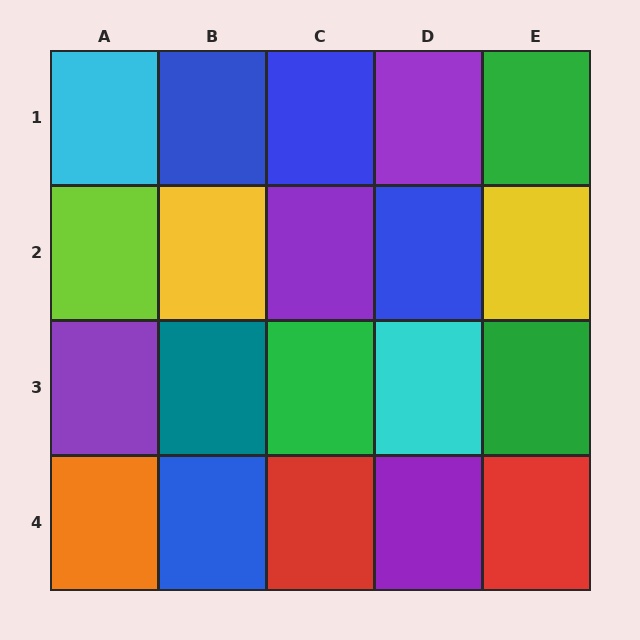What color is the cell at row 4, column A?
Orange.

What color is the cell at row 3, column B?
Teal.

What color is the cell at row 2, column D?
Blue.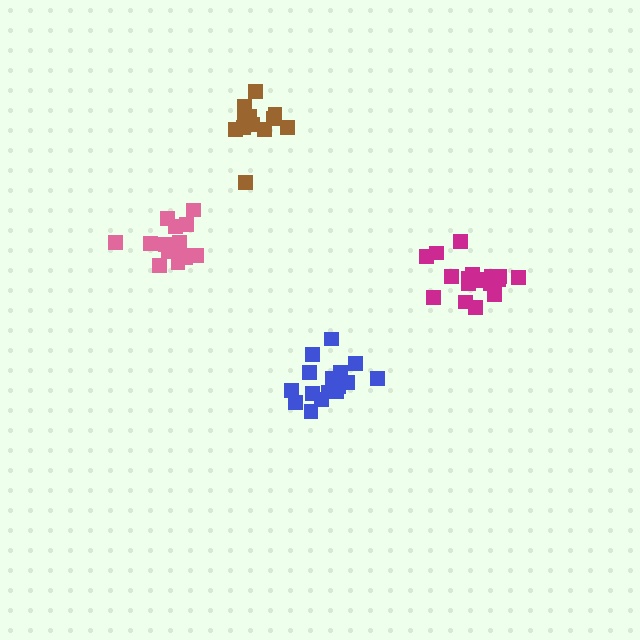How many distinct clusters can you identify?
There are 4 distinct clusters.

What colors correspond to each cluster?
The clusters are colored: magenta, brown, pink, blue.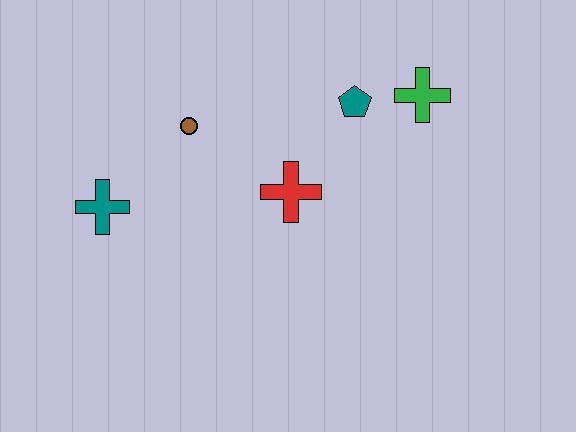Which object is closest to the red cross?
The teal pentagon is closest to the red cross.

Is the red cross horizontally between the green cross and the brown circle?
Yes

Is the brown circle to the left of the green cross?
Yes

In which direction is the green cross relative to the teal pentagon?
The green cross is to the right of the teal pentagon.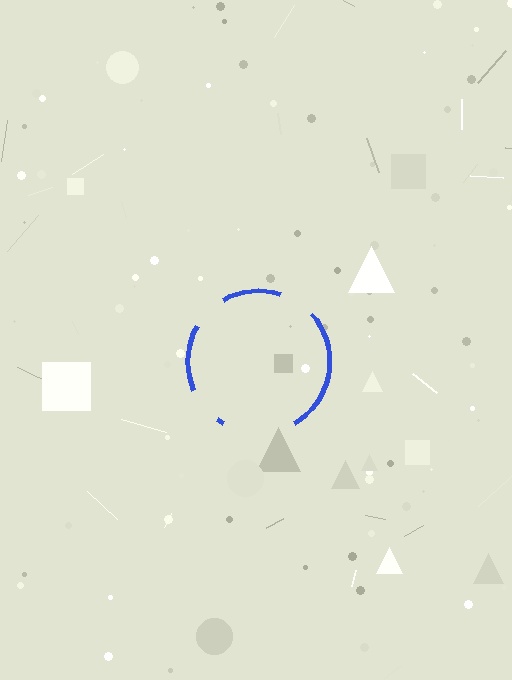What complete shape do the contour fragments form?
The contour fragments form a circle.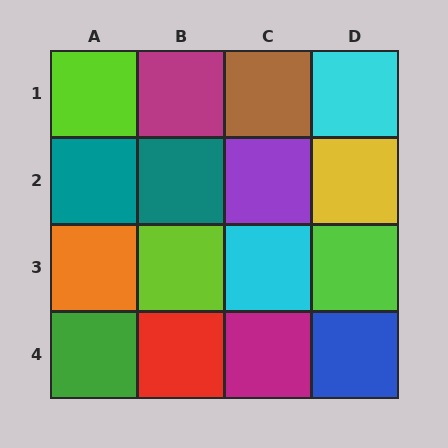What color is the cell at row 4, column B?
Red.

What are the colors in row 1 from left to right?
Lime, magenta, brown, cyan.